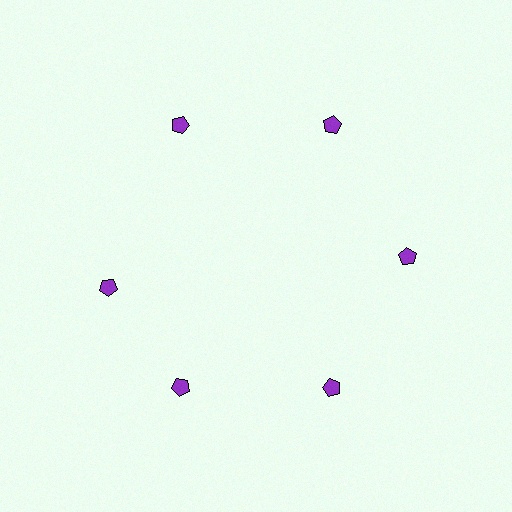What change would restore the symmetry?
The symmetry would be restored by rotating it back into even spacing with its neighbors so that all 6 pentagons sit at equal angles and equal distance from the center.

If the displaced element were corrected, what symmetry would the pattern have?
It would have 6-fold rotational symmetry — the pattern would map onto itself every 60 degrees.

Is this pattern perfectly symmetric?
No. The 6 purple pentagons are arranged in a ring, but one element near the 9 o'clock position is rotated out of alignment along the ring, breaking the 6-fold rotational symmetry.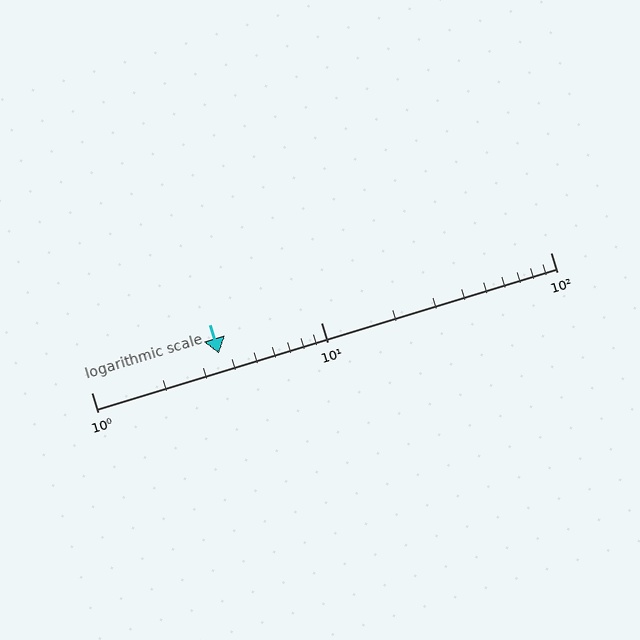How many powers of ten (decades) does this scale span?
The scale spans 2 decades, from 1 to 100.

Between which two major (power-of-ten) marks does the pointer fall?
The pointer is between 1 and 10.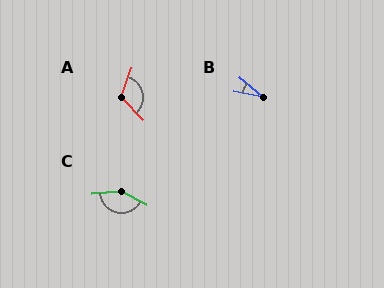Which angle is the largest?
C, at approximately 147 degrees.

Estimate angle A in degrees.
Approximately 116 degrees.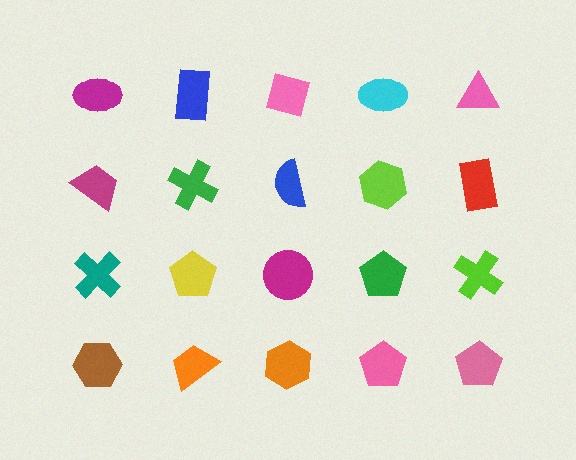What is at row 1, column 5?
A pink triangle.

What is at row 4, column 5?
A pink pentagon.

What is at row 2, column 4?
A lime hexagon.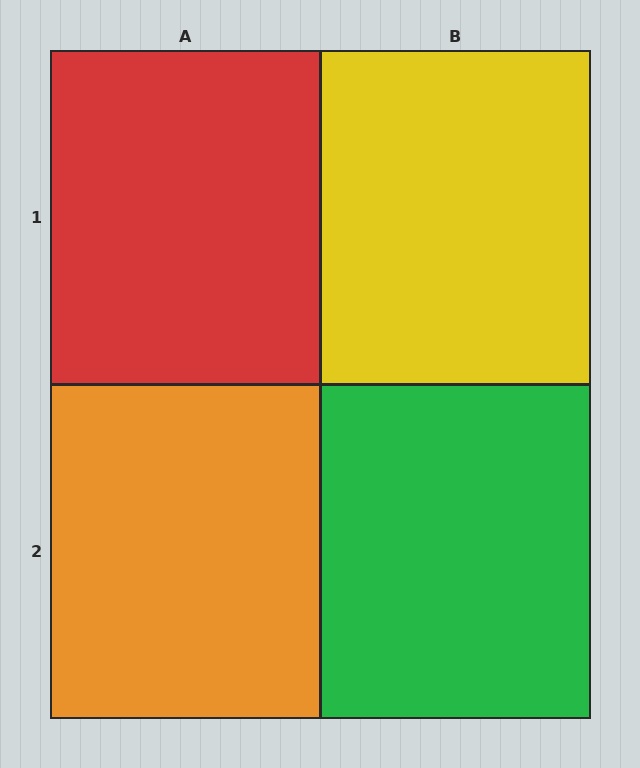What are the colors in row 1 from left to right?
Red, yellow.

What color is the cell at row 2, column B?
Green.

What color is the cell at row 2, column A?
Orange.